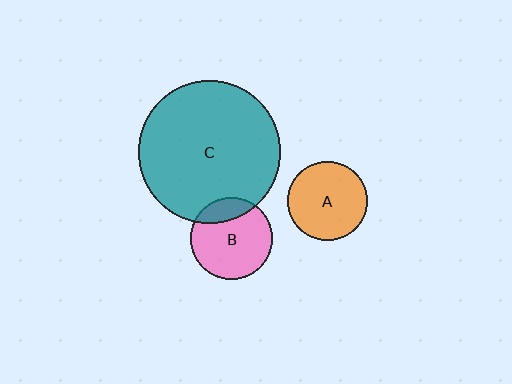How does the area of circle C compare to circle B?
Approximately 3.0 times.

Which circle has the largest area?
Circle C (teal).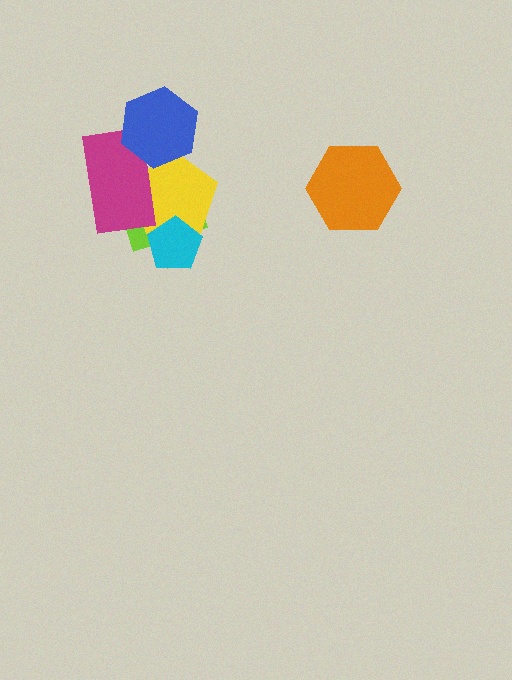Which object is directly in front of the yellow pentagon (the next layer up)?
The cyan pentagon is directly in front of the yellow pentagon.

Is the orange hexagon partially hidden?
No, no other shape covers it.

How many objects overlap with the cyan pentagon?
2 objects overlap with the cyan pentagon.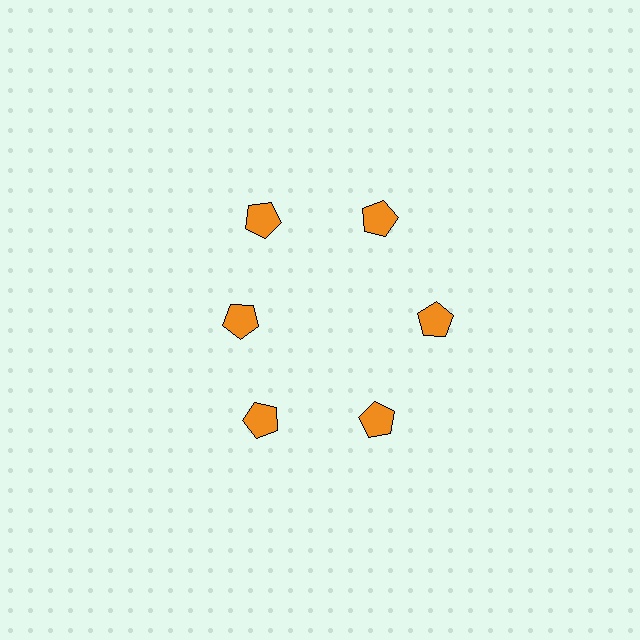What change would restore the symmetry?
The symmetry would be restored by moving it outward, back onto the ring so that all 6 pentagons sit at equal angles and equal distance from the center.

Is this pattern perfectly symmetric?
No. The 6 orange pentagons are arranged in a ring, but one element near the 9 o'clock position is pulled inward toward the center, breaking the 6-fold rotational symmetry.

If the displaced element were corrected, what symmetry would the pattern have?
It would have 6-fold rotational symmetry — the pattern would map onto itself every 60 degrees.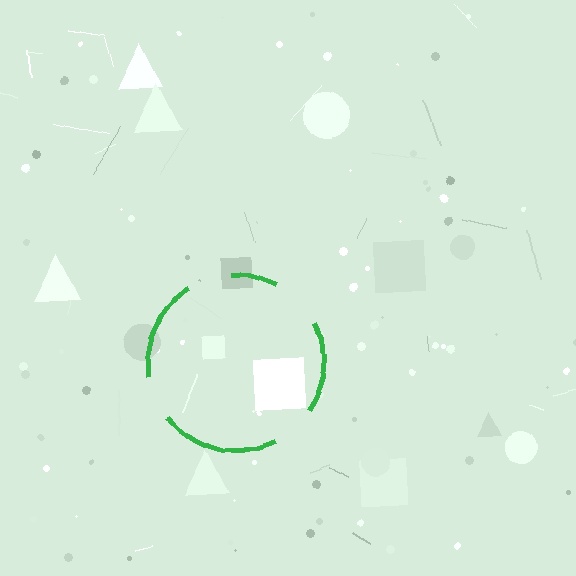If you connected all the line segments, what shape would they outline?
They would outline a circle.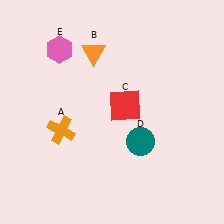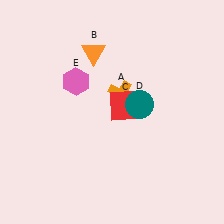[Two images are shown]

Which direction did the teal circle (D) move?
The teal circle (D) moved up.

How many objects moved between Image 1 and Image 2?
3 objects moved between the two images.